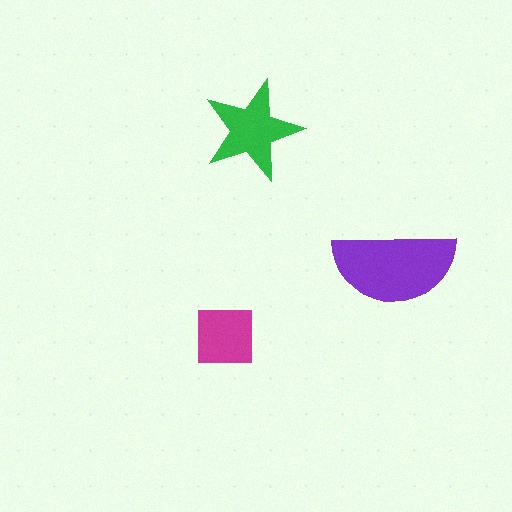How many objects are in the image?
There are 3 objects in the image.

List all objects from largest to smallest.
The purple semicircle, the green star, the magenta square.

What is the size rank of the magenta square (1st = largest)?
3rd.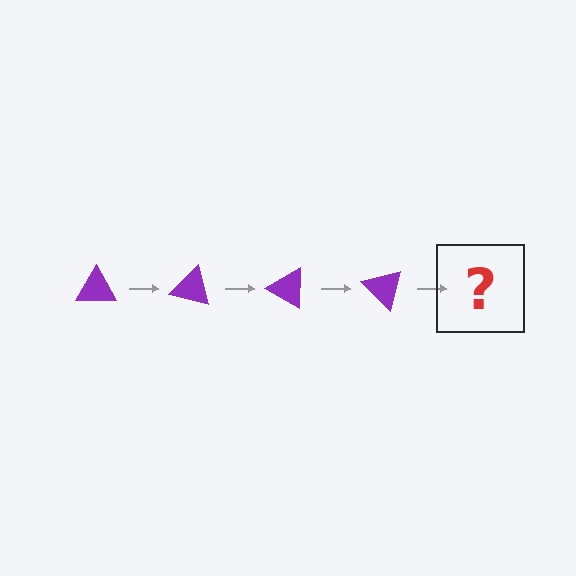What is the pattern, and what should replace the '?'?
The pattern is that the triangle rotates 15 degrees each step. The '?' should be a purple triangle rotated 60 degrees.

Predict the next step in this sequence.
The next step is a purple triangle rotated 60 degrees.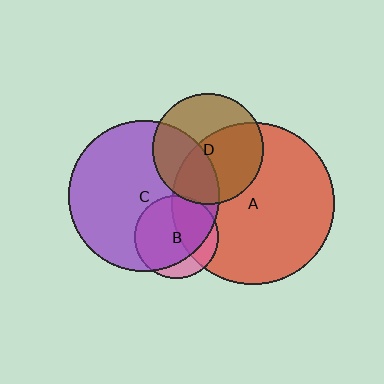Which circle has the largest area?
Circle A (red).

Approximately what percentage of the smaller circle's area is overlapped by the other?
Approximately 20%.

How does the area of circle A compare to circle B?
Approximately 3.8 times.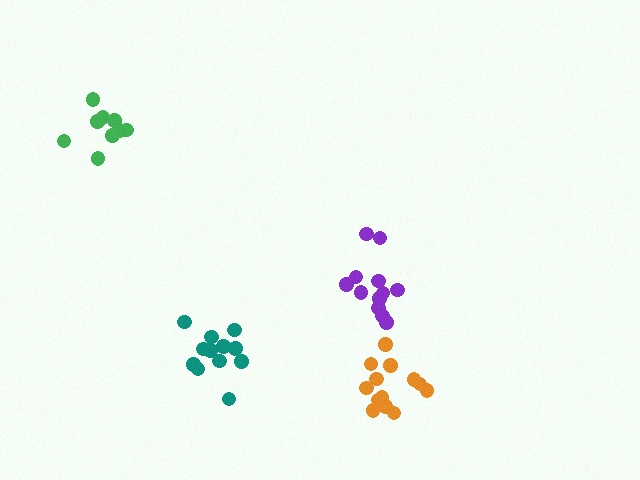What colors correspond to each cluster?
The clusters are colored: orange, purple, teal, green.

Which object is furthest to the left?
The green cluster is leftmost.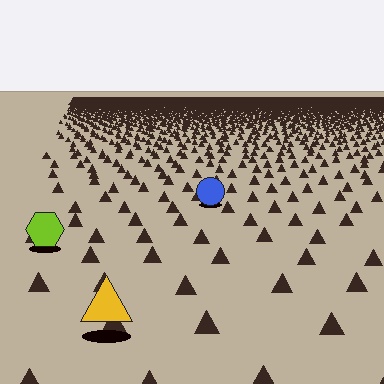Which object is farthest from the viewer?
The blue circle is farthest from the viewer. It appears smaller and the ground texture around it is denser.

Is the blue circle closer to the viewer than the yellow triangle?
No. The yellow triangle is closer — you can tell from the texture gradient: the ground texture is coarser near it.